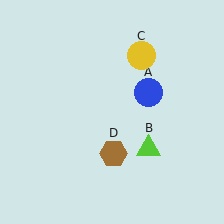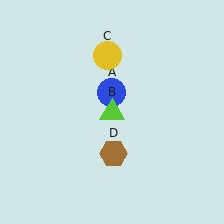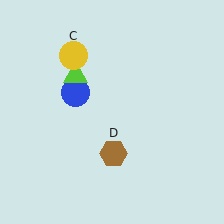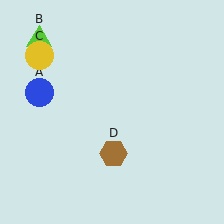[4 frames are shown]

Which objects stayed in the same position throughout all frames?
Brown hexagon (object D) remained stationary.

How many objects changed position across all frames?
3 objects changed position: blue circle (object A), lime triangle (object B), yellow circle (object C).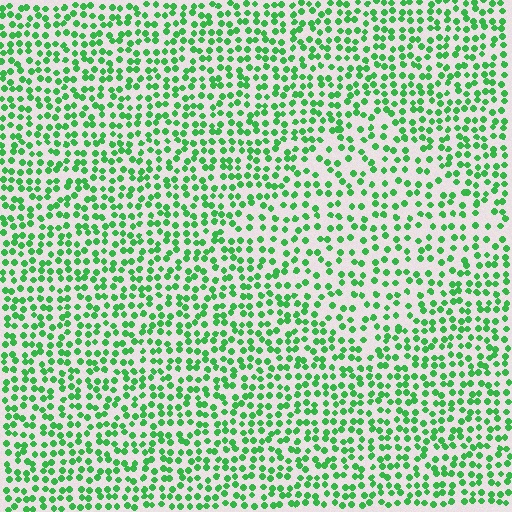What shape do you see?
I see a diamond.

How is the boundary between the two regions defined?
The boundary is defined by a change in element density (approximately 1.5x ratio). All elements are the same color, size, and shape.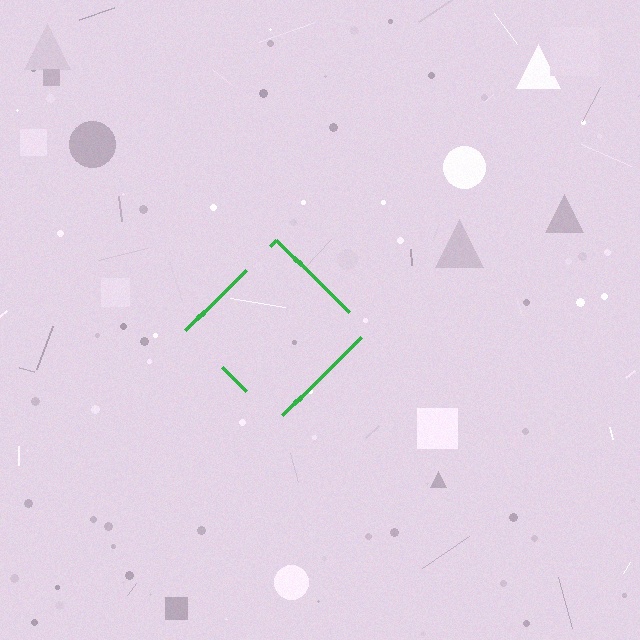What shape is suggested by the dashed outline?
The dashed outline suggests a diamond.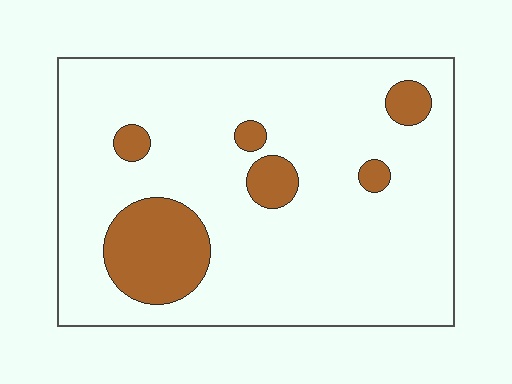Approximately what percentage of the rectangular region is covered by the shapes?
Approximately 15%.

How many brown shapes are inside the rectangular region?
6.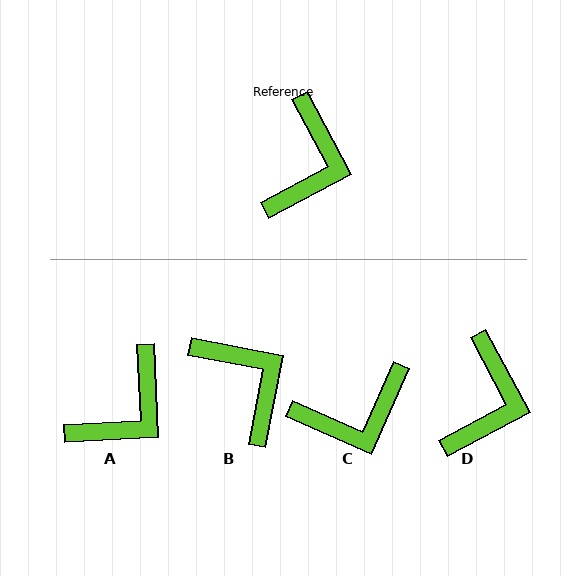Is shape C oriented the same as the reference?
No, it is off by about 52 degrees.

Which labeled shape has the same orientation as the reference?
D.